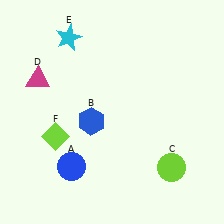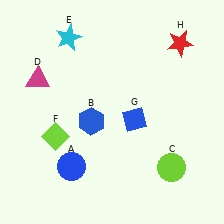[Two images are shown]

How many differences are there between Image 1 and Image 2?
There are 2 differences between the two images.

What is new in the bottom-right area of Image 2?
A blue diamond (G) was added in the bottom-right area of Image 2.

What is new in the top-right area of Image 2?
A red star (H) was added in the top-right area of Image 2.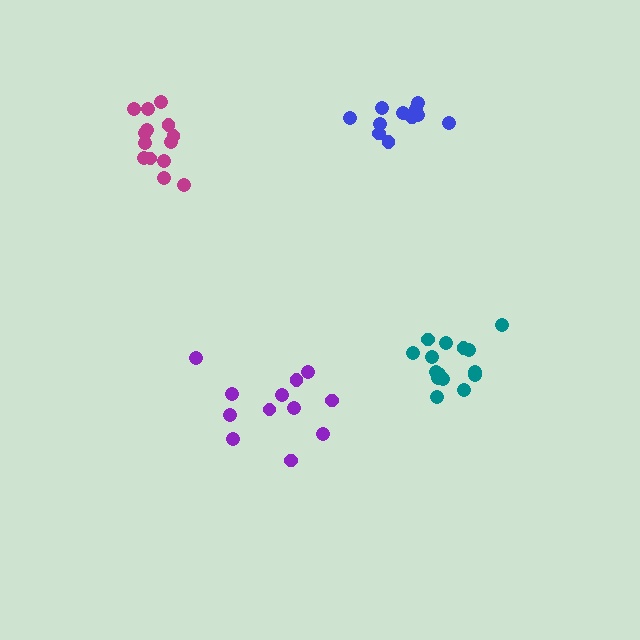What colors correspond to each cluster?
The clusters are colored: purple, magenta, teal, blue.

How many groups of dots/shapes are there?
There are 4 groups.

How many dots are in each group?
Group 1: 12 dots, Group 2: 14 dots, Group 3: 15 dots, Group 4: 11 dots (52 total).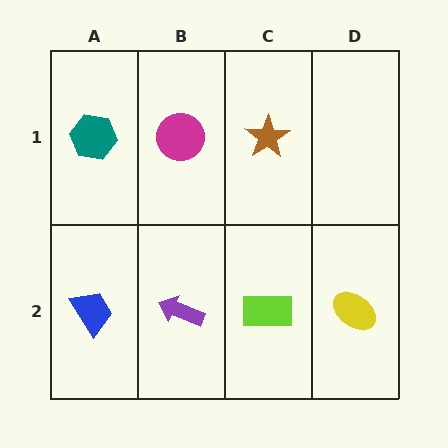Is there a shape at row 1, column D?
No, that cell is empty.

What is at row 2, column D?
A yellow ellipse.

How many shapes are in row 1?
3 shapes.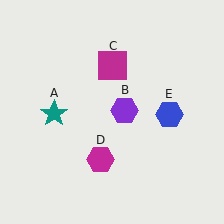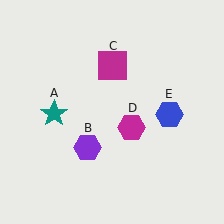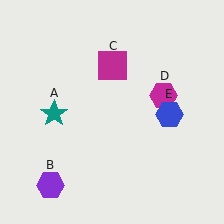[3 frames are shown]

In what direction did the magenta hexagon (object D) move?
The magenta hexagon (object D) moved up and to the right.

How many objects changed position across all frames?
2 objects changed position: purple hexagon (object B), magenta hexagon (object D).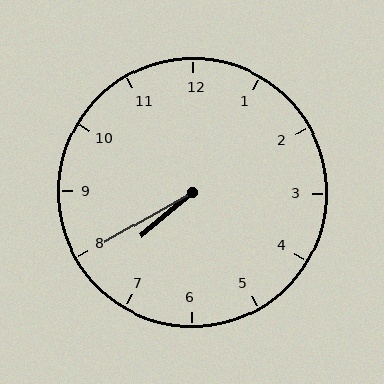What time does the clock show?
7:40.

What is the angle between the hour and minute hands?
Approximately 10 degrees.